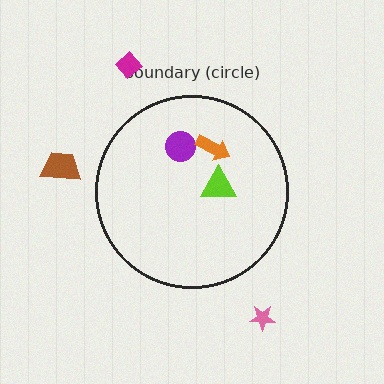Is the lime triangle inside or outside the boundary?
Inside.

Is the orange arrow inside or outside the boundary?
Inside.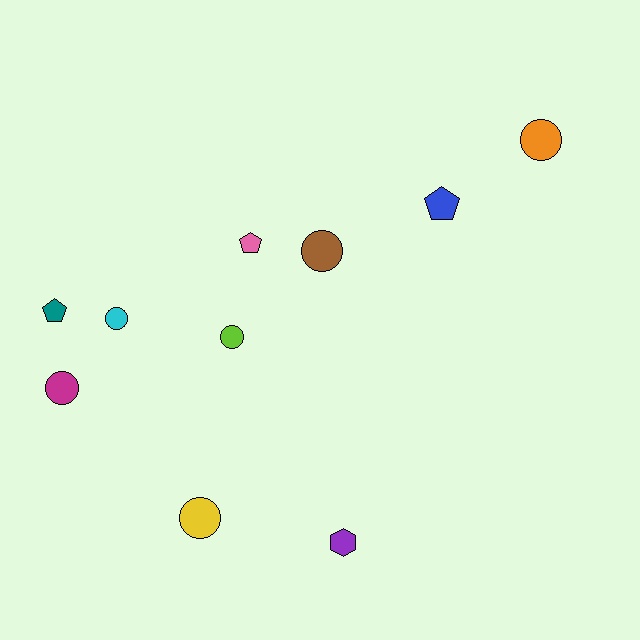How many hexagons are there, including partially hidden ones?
There is 1 hexagon.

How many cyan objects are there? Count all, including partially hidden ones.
There is 1 cyan object.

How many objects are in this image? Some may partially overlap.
There are 10 objects.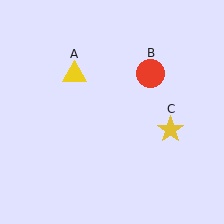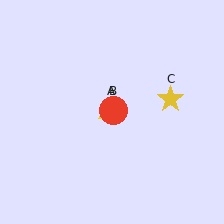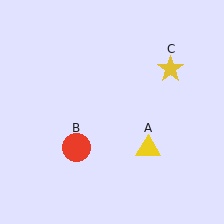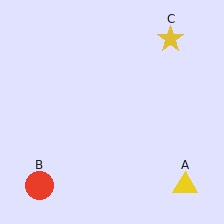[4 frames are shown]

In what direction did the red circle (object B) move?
The red circle (object B) moved down and to the left.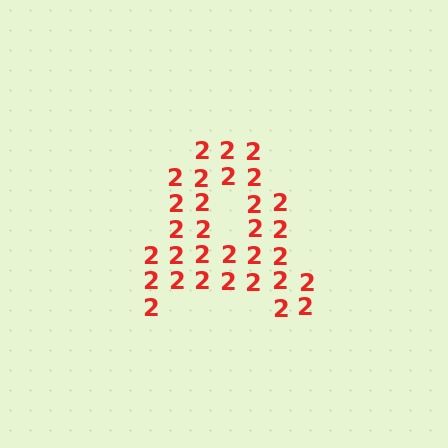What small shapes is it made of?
It is made of small digit 2's.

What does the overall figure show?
The overall figure shows the letter A.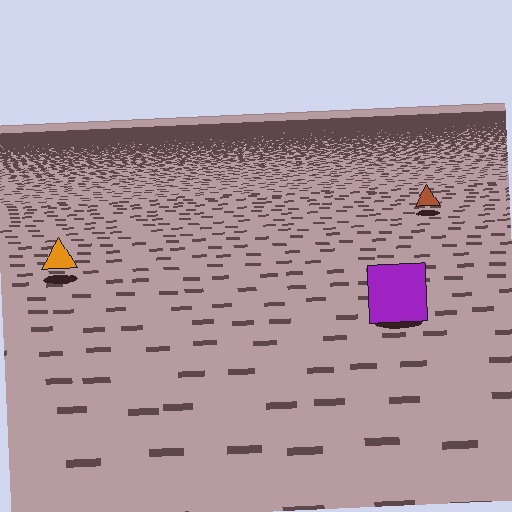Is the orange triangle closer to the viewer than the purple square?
No. The purple square is closer — you can tell from the texture gradient: the ground texture is coarser near it.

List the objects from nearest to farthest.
From nearest to farthest: the purple square, the orange triangle, the brown triangle.